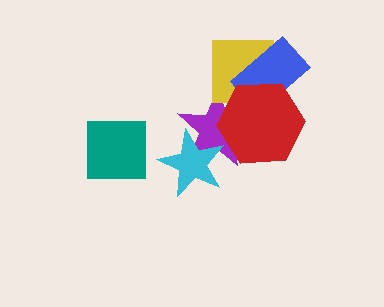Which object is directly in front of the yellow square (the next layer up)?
The blue rectangle is directly in front of the yellow square.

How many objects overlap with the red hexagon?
3 objects overlap with the red hexagon.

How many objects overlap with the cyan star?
1 object overlaps with the cyan star.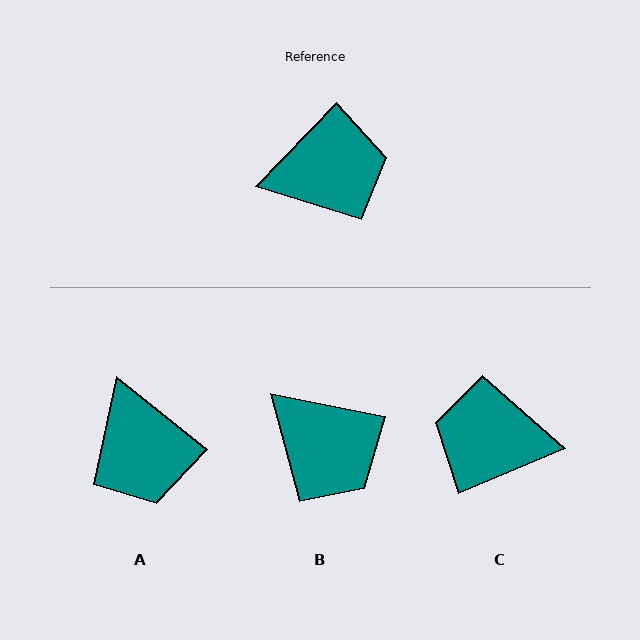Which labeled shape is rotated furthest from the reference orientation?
C, about 156 degrees away.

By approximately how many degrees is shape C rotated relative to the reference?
Approximately 156 degrees counter-clockwise.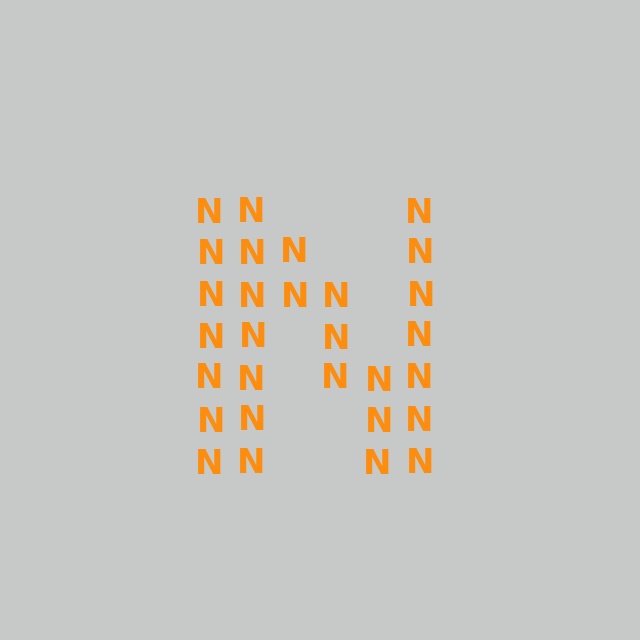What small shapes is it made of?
It is made of small letter N's.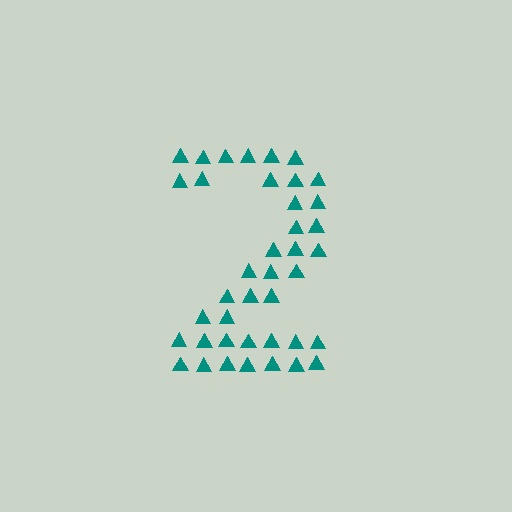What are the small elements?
The small elements are triangles.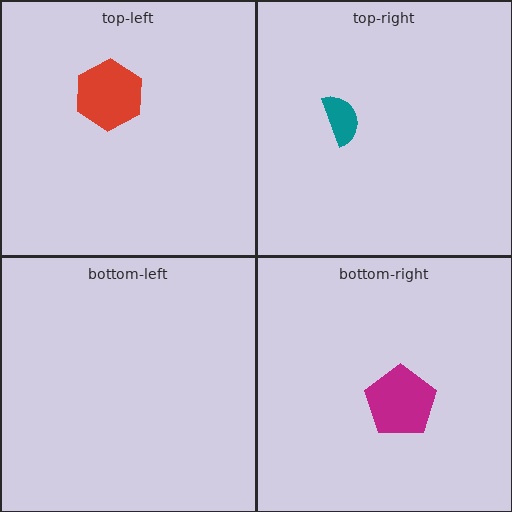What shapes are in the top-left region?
The red hexagon.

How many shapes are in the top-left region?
1.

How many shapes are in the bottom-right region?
1.